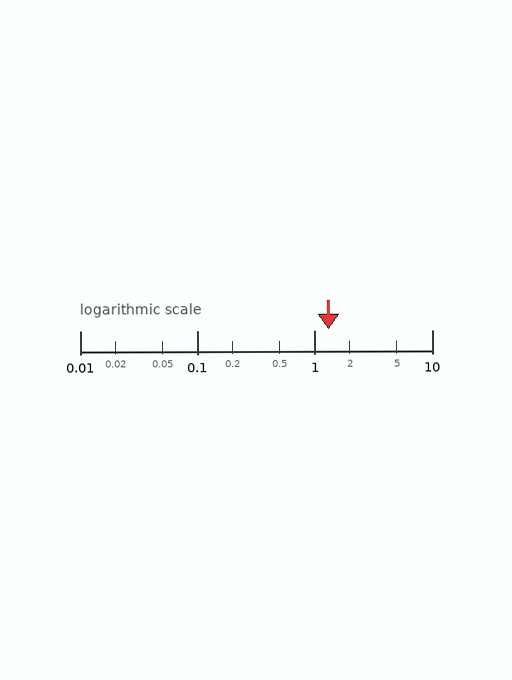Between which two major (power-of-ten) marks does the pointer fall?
The pointer is between 1 and 10.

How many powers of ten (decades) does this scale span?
The scale spans 3 decades, from 0.01 to 10.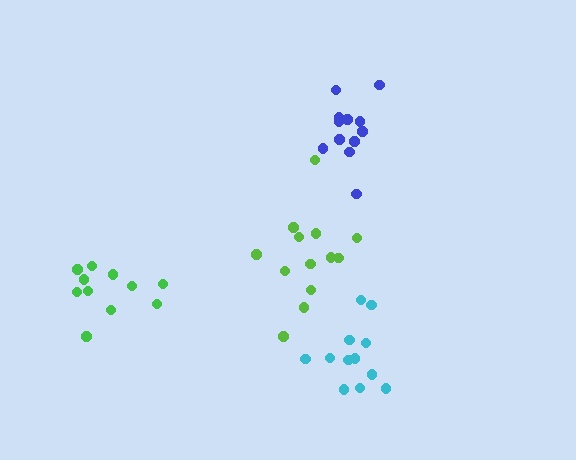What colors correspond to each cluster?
The clusters are colored: lime, blue, cyan, green.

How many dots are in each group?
Group 1: 13 dots, Group 2: 12 dots, Group 3: 12 dots, Group 4: 11 dots (48 total).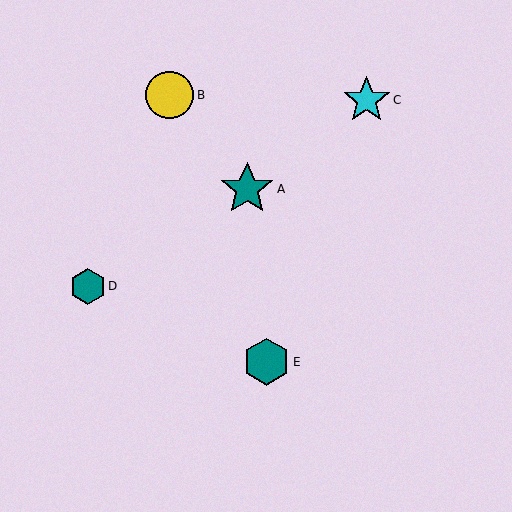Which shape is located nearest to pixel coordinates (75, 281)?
The teal hexagon (labeled D) at (88, 286) is nearest to that location.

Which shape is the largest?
The teal star (labeled A) is the largest.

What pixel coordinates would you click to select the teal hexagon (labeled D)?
Click at (88, 286) to select the teal hexagon D.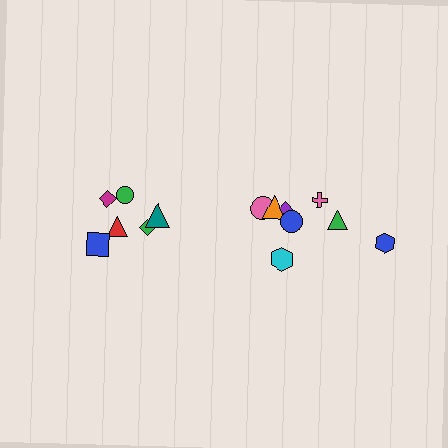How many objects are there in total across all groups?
There are 14 objects.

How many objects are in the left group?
There are 6 objects.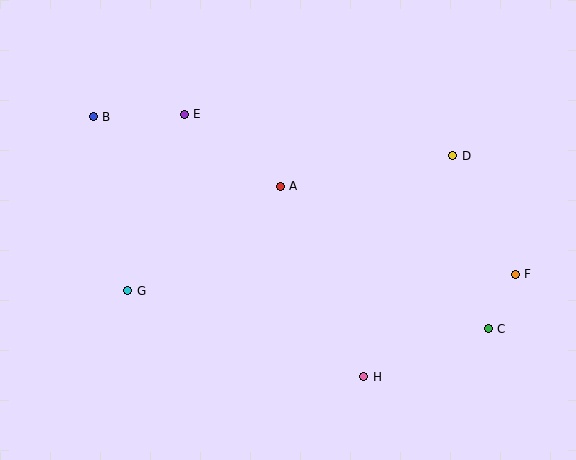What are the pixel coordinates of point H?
Point H is at (364, 377).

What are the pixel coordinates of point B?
Point B is at (93, 117).